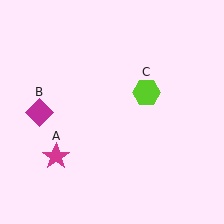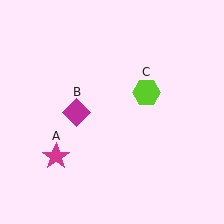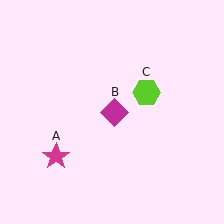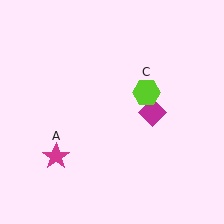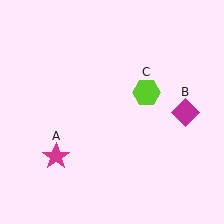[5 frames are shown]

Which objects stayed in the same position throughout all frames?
Magenta star (object A) and lime hexagon (object C) remained stationary.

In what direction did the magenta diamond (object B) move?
The magenta diamond (object B) moved right.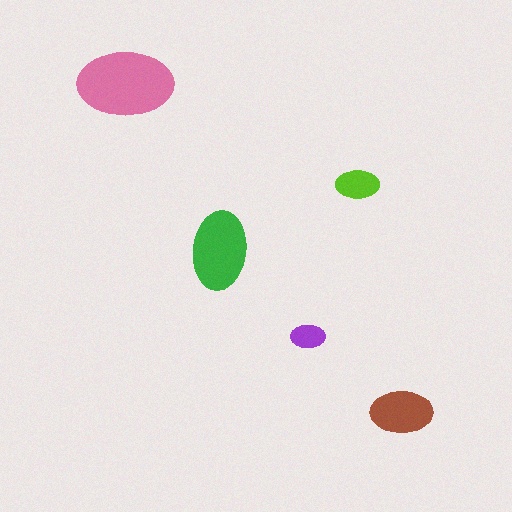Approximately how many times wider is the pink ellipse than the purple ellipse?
About 3 times wider.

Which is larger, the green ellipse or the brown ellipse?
The green one.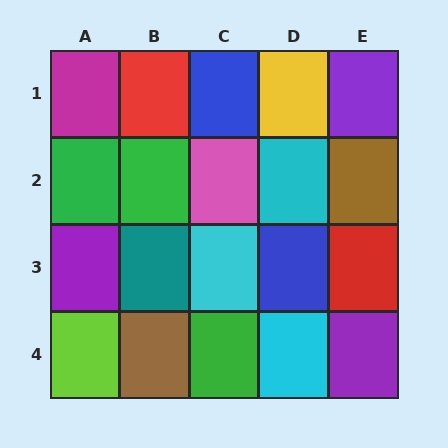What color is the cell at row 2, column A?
Green.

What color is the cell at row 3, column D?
Blue.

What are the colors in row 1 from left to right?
Magenta, red, blue, yellow, purple.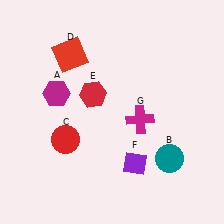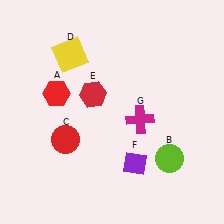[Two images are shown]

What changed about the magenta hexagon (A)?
In Image 1, A is magenta. In Image 2, it changed to red.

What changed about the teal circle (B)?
In Image 1, B is teal. In Image 2, it changed to lime.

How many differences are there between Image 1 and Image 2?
There are 3 differences between the two images.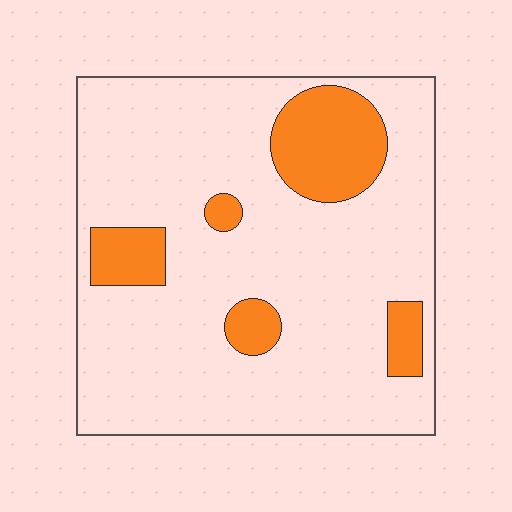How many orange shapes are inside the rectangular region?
5.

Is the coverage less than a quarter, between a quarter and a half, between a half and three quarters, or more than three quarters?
Less than a quarter.